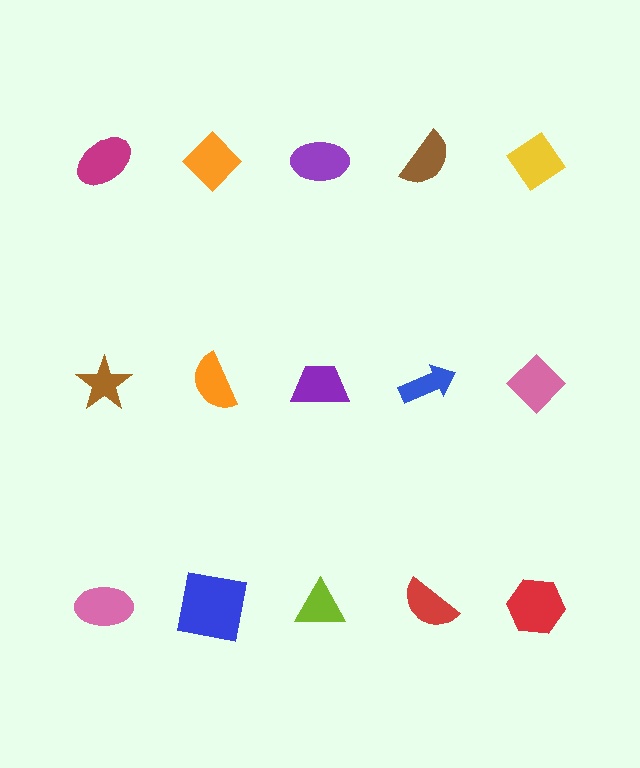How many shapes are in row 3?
5 shapes.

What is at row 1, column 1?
A magenta ellipse.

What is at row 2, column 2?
An orange semicircle.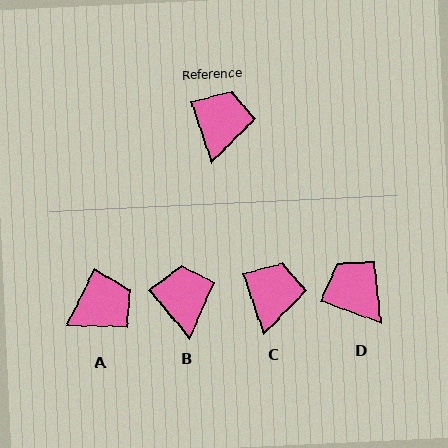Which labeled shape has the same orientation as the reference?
C.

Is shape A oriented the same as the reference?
No, it is off by about 45 degrees.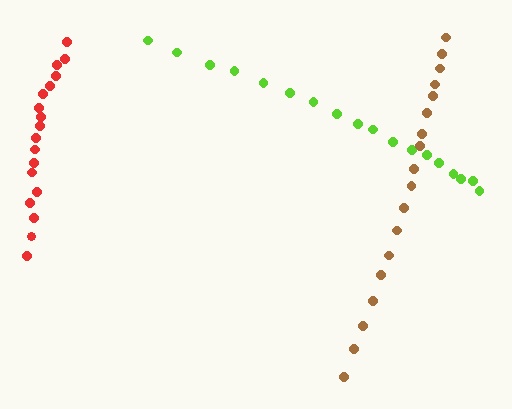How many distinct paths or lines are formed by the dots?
There are 3 distinct paths.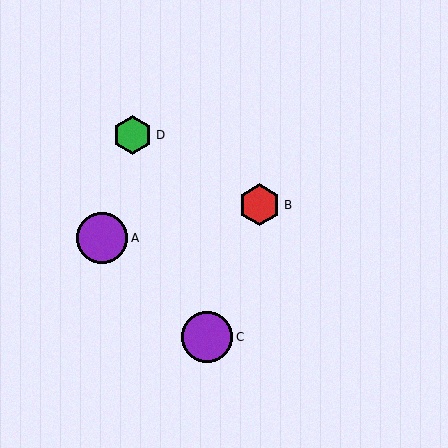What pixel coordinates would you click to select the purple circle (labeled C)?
Click at (207, 337) to select the purple circle C.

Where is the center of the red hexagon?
The center of the red hexagon is at (260, 205).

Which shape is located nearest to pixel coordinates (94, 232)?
The purple circle (labeled A) at (102, 238) is nearest to that location.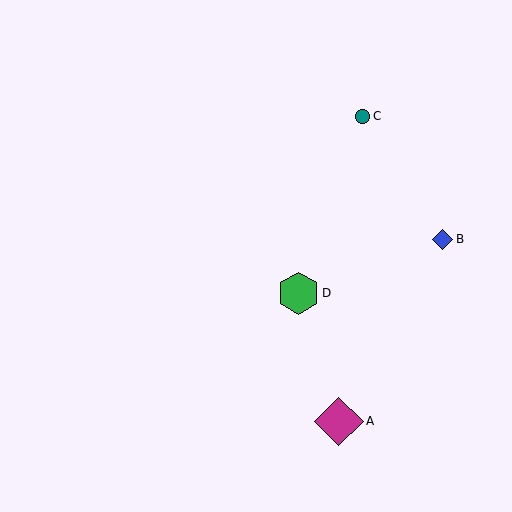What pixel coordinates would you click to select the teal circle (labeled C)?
Click at (362, 116) to select the teal circle C.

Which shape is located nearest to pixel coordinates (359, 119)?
The teal circle (labeled C) at (362, 116) is nearest to that location.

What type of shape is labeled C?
Shape C is a teal circle.